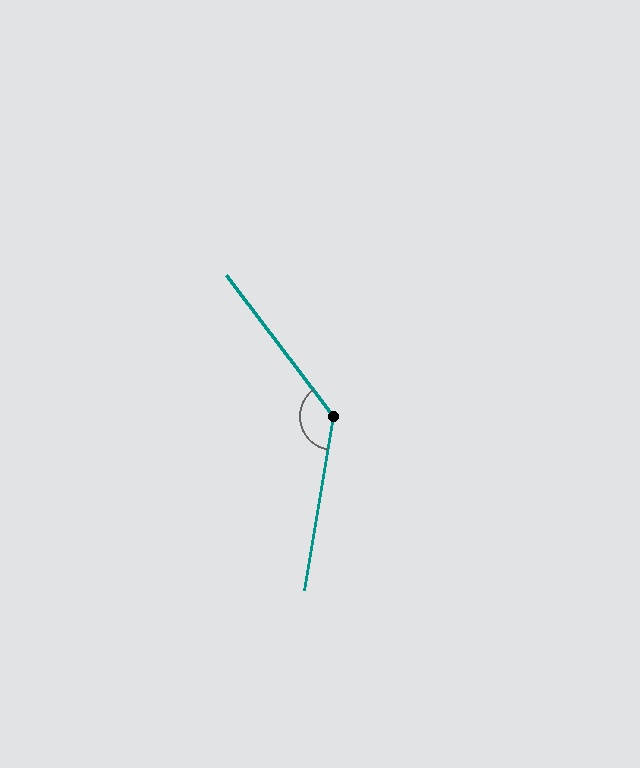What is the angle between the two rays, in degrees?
Approximately 133 degrees.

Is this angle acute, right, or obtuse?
It is obtuse.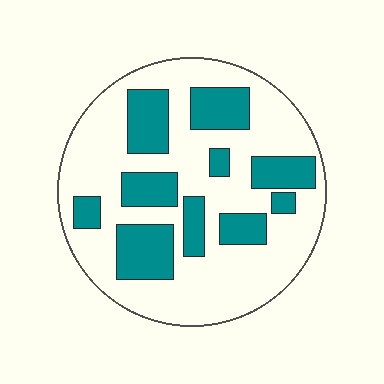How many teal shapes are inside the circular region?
10.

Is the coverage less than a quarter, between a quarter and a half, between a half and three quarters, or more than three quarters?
Between a quarter and a half.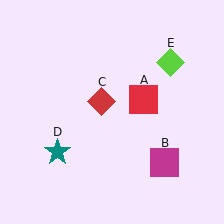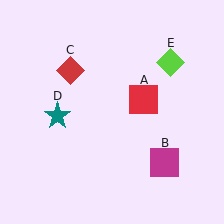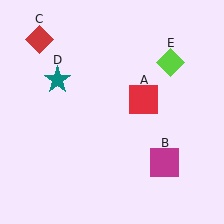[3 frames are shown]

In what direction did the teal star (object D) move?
The teal star (object D) moved up.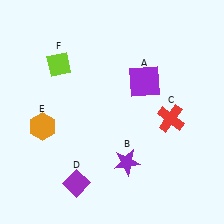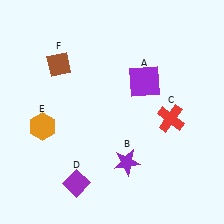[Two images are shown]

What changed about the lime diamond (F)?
In Image 1, F is lime. In Image 2, it changed to brown.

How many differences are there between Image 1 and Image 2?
There is 1 difference between the two images.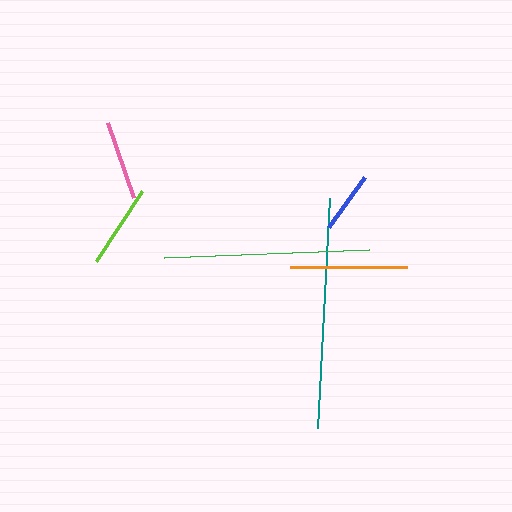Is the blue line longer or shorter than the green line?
The green line is longer than the blue line.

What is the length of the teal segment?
The teal segment is approximately 231 pixels long.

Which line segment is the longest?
The teal line is the longest at approximately 231 pixels.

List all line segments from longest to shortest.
From longest to shortest: teal, green, orange, lime, pink, blue.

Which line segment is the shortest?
The blue line is the shortest at approximately 61 pixels.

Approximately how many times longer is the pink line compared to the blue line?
The pink line is approximately 1.3 times the length of the blue line.